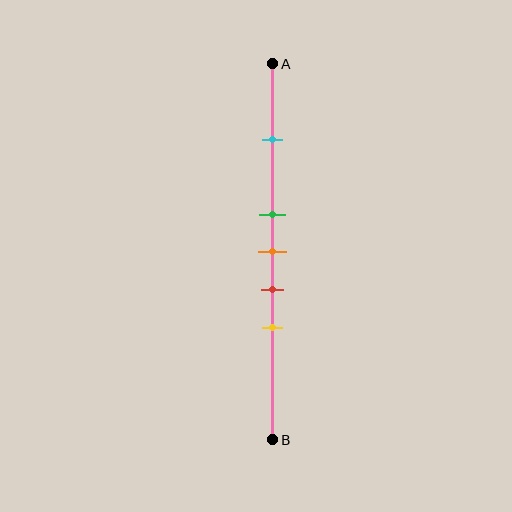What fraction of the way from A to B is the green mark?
The green mark is approximately 40% (0.4) of the way from A to B.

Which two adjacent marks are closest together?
The green and orange marks are the closest adjacent pair.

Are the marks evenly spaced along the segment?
No, the marks are not evenly spaced.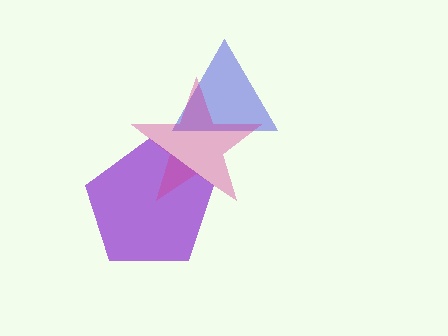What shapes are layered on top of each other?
The layered shapes are: a purple pentagon, a blue triangle, a magenta star.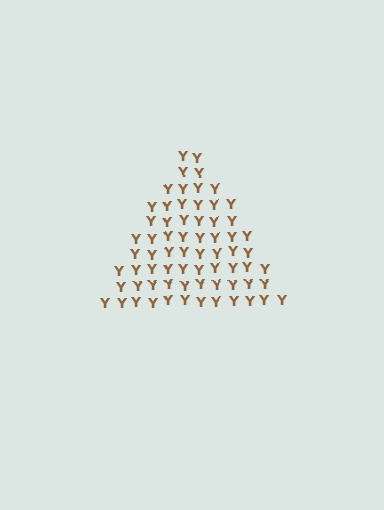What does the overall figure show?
The overall figure shows a triangle.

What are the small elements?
The small elements are letter Y's.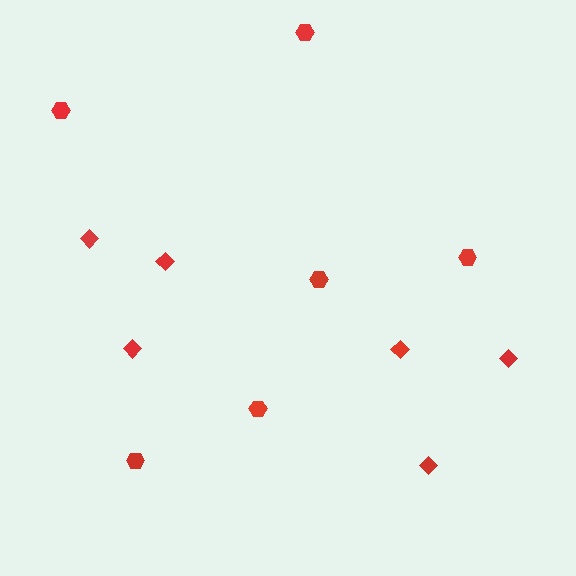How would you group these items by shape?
There are 2 groups: one group of diamonds (6) and one group of hexagons (6).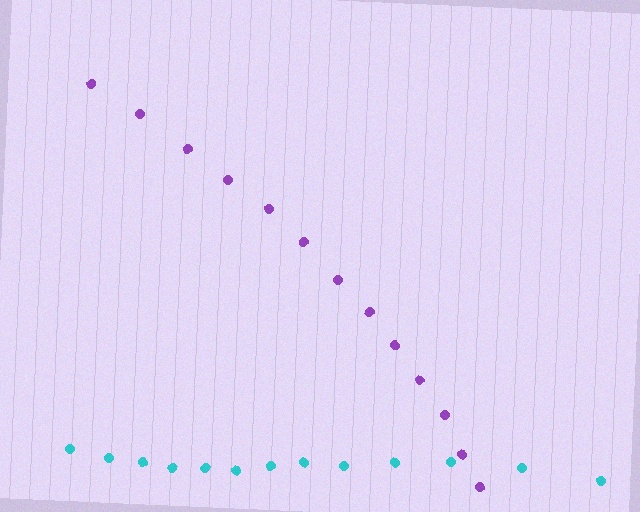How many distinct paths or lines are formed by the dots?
There are 2 distinct paths.